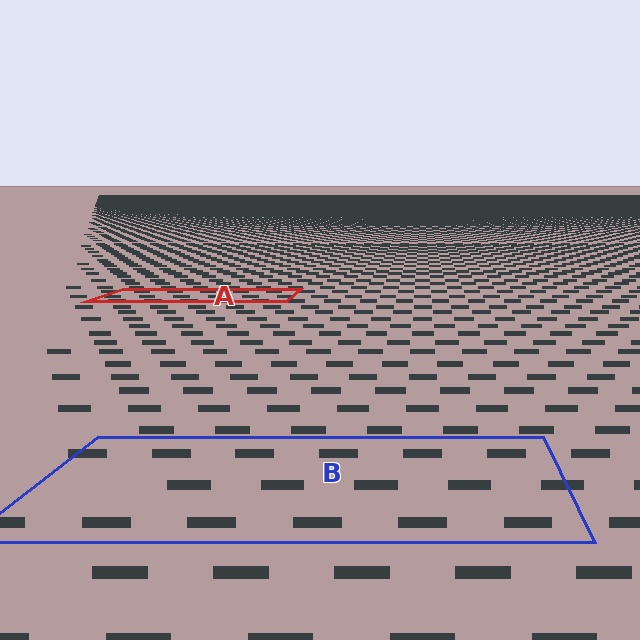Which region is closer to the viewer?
Region B is closer. The texture elements there are larger and more spread out.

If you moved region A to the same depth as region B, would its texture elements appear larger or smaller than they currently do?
They would appear larger. At a closer depth, the same texture elements are projected at a bigger on-screen size.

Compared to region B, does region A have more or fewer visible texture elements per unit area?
Region A has more texture elements per unit area — they are packed more densely because it is farther away.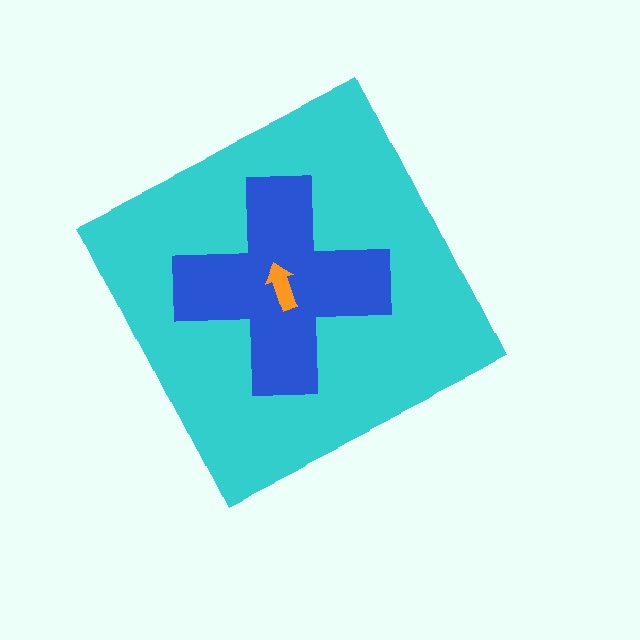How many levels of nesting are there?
3.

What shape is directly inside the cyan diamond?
The blue cross.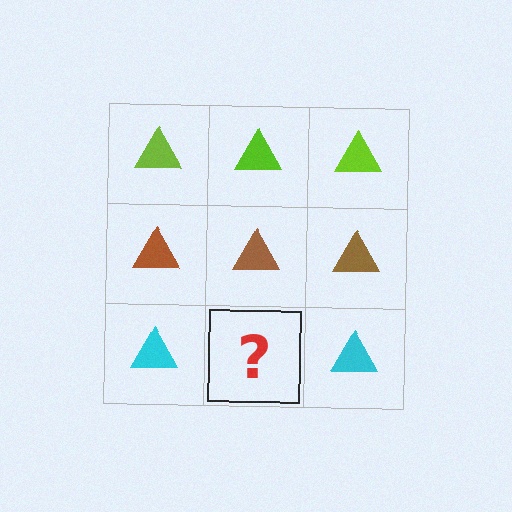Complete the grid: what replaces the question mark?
The question mark should be replaced with a cyan triangle.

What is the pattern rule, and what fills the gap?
The rule is that each row has a consistent color. The gap should be filled with a cyan triangle.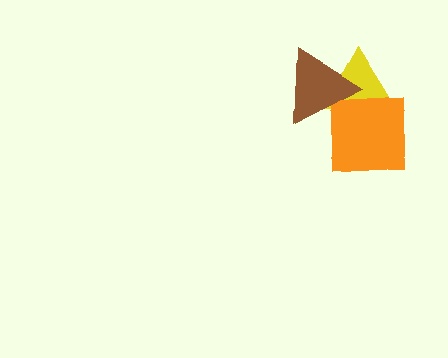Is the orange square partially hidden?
Yes, it is partially covered by another shape.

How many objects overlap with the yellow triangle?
2 objects overlap with the yellow triangle.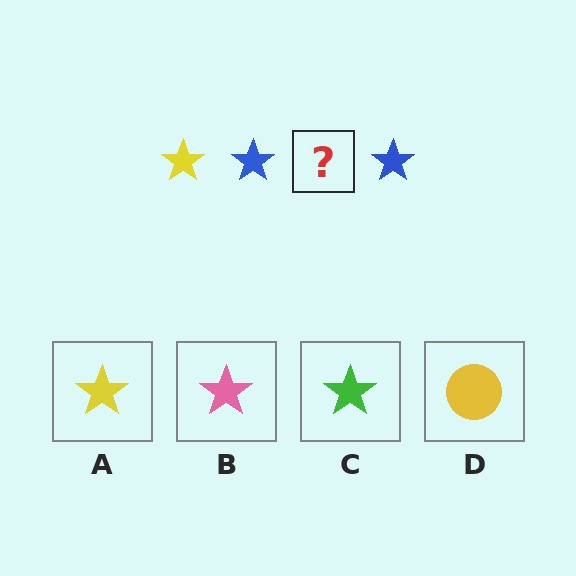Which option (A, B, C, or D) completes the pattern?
A.